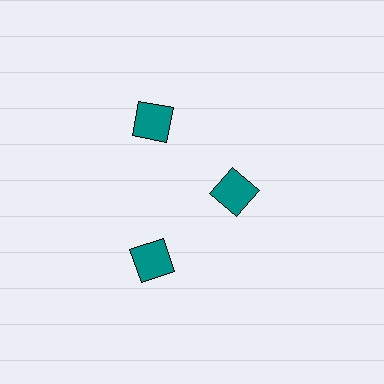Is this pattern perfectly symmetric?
No. The 3 teal diamonds are arranged in a ring, but one element near the 3 o'clock position is pulled inward toward the center, breaking the 3-fold rotational symmetry.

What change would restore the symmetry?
The symmetry would be restored by moving it outward, back onto the ring so that all 3 diamonds sit at equal angles and equal distance from the center.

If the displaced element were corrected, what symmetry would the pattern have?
It would have 3-fold rotational symmetry — the pattern would map onto itself every 120 degrees.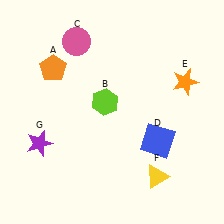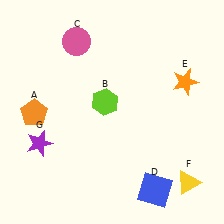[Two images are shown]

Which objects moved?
The objects that moved are: the orange pentagon (A), the blue square (D), the yellow triangle (F).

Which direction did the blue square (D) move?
The blue square (D) moved down.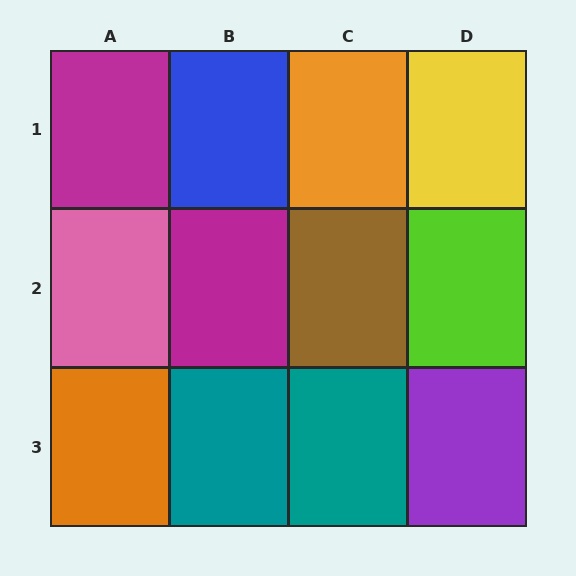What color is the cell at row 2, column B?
Magenta.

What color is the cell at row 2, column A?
Pink.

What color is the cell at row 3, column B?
Teal.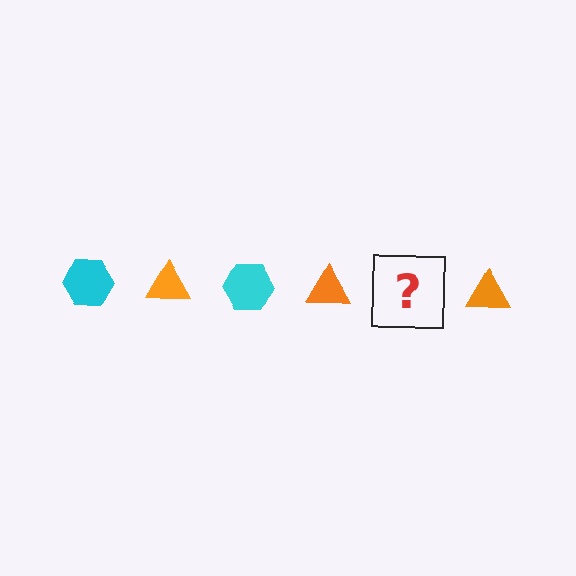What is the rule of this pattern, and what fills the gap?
The rule is that the pattern alternates between cyan hexagon and orange triangle. The gap should be filled with a cyan hexagon.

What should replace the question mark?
The question mark should be replaced with a cyan hexagon.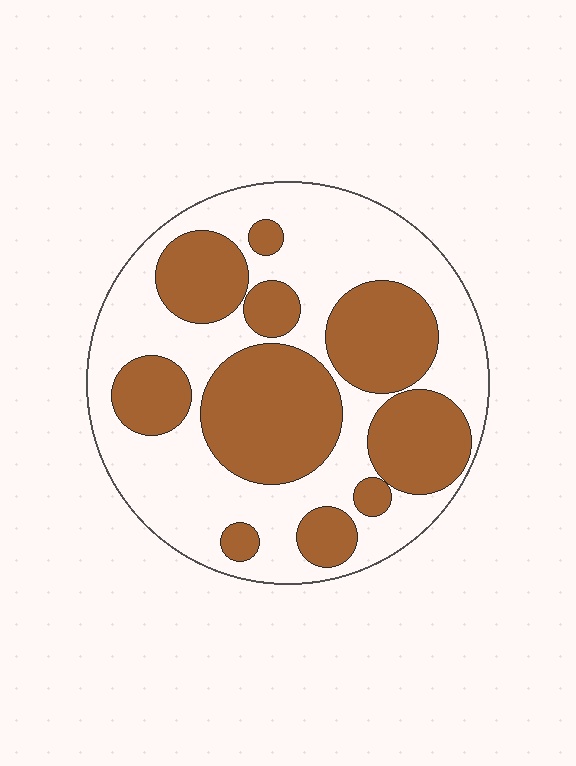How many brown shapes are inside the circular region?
10.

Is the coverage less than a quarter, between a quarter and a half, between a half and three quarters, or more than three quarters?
Between a quarter and a half.